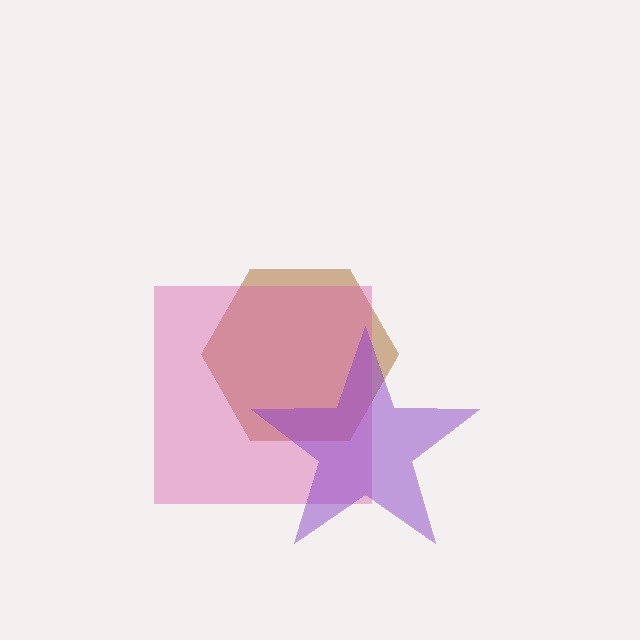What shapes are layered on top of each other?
The layered shapes are: a brown hexagon, a pink square, a purple star.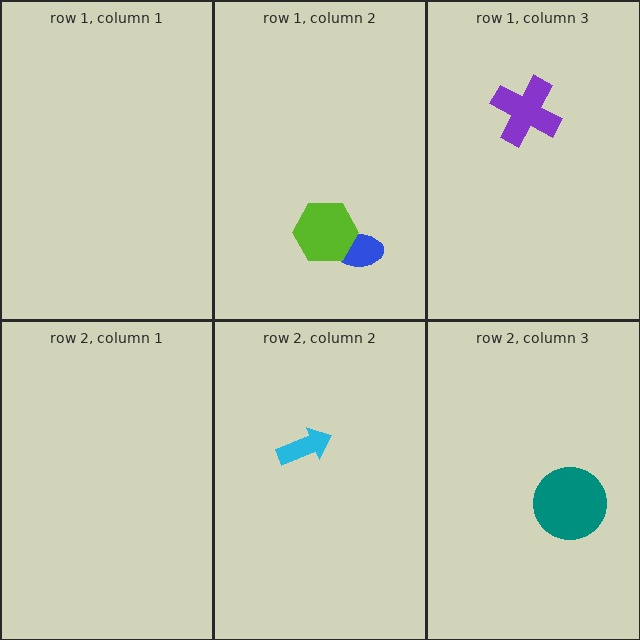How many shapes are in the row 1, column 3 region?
1.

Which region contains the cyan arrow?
The row 2, column 2 region.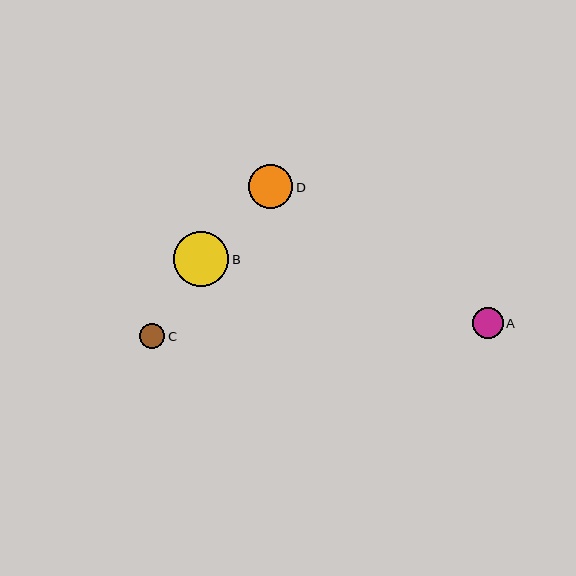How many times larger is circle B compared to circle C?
Circle B is approximately 2.2 times the size of circle C.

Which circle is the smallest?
Circle C is the smallest with a size of approximately 26 pixels.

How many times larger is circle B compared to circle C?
Circle B is approximately 2.2 times the size of circle C.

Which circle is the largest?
Circle B is the largest with a size of approximately 56 pixels.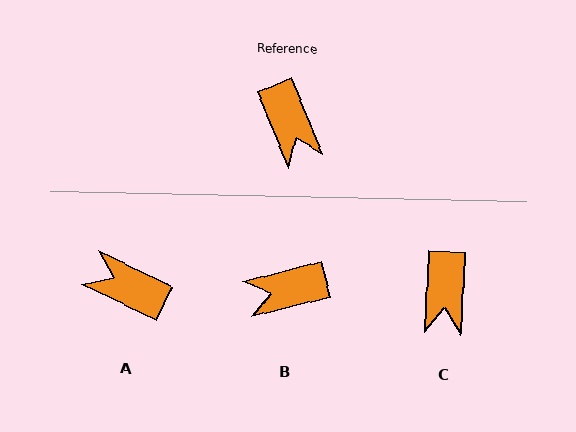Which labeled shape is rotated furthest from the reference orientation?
A, about 139 degrees away.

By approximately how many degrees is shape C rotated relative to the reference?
Approximately 26 degrees clockwise.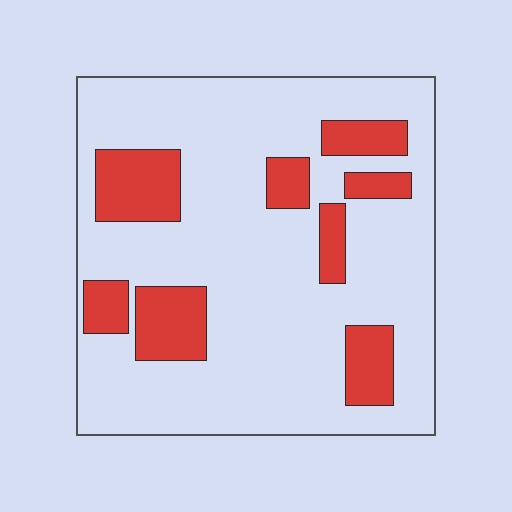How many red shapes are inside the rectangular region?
8.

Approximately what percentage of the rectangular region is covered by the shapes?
Approximately 20%.